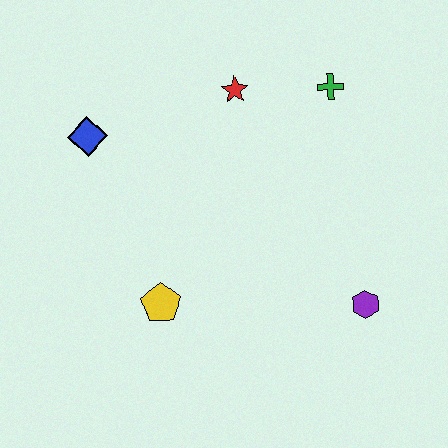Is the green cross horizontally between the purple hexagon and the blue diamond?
Yes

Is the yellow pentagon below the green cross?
Yes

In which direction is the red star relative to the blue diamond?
The red star is to the right of the blue diamond.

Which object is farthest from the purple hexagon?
The blue diamond is farthest from the purple hexagon.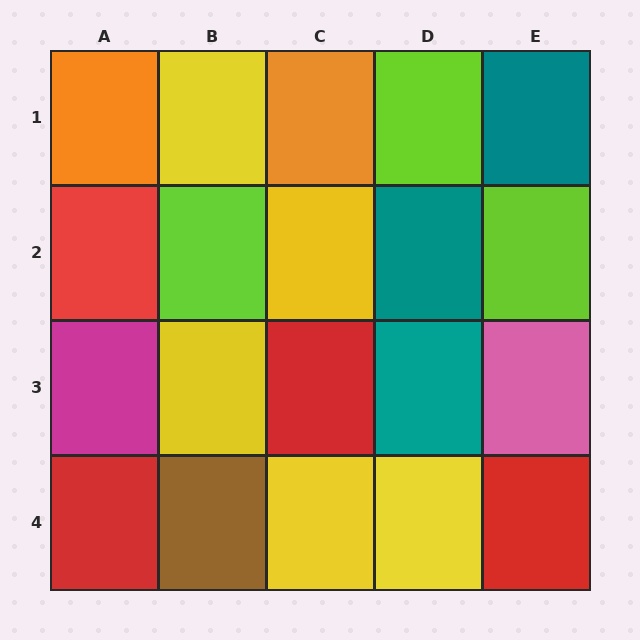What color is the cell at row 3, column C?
Red.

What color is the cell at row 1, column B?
Yellow.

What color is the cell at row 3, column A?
Magenta.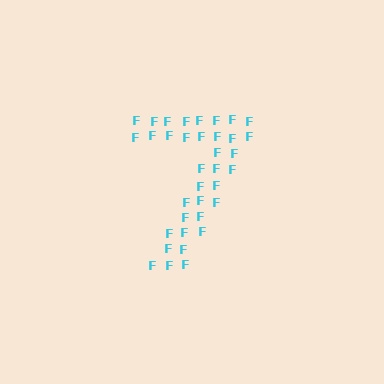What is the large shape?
The large shape is the digit 7.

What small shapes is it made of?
It is made of small letter F's.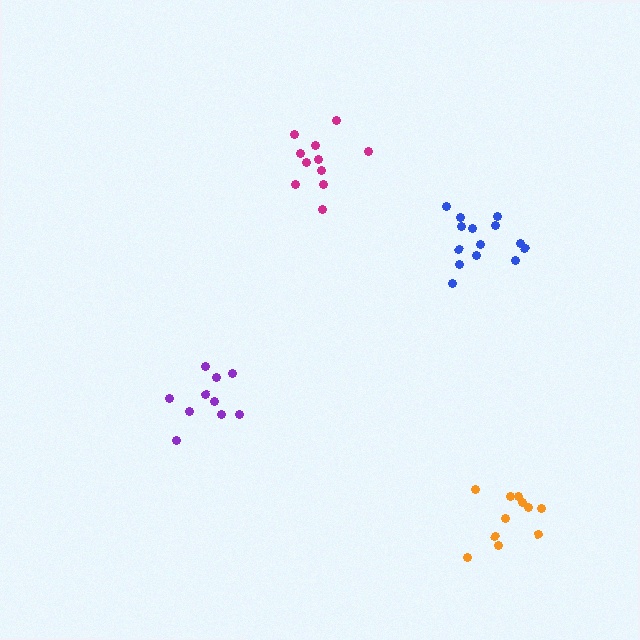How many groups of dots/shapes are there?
There are 4 groups.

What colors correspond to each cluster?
The clusters are colored: magenta, blue, orange, purple.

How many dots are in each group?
Group 1: 11 dots, Group 2: 14 dots, Group 3: 11 dots, Group 4: 10 dots (46 total).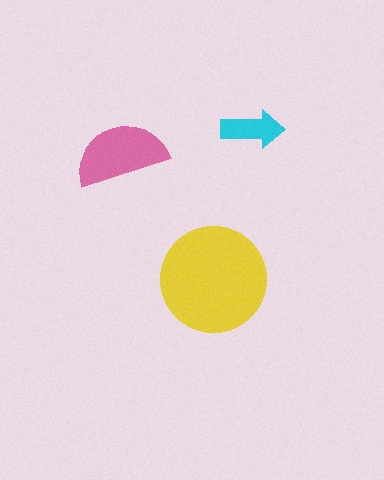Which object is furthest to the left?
The pink semicircle is leftmost.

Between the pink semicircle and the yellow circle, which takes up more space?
The yellow circle.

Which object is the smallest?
The cyan arrow.